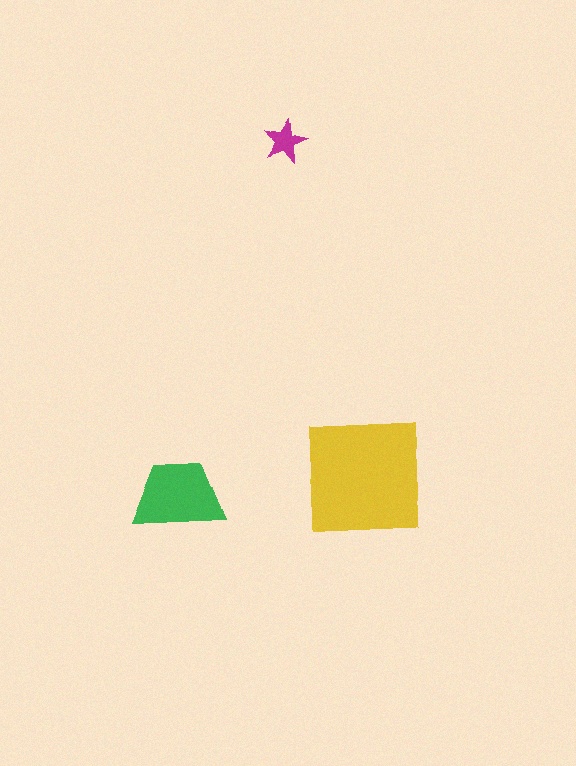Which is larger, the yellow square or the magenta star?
The yellow square.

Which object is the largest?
The yellow square.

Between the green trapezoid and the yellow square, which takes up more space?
The yellow square.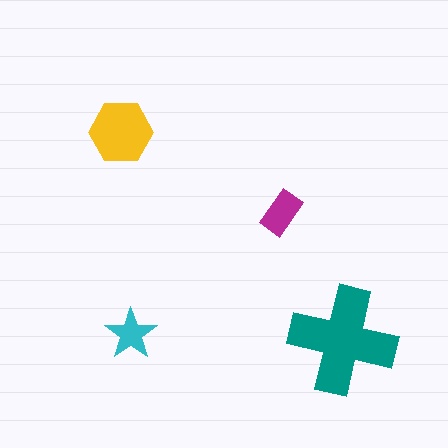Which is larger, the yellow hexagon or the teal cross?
The teal cross.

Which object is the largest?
The teal cross.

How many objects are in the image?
There are 4 objects in the image.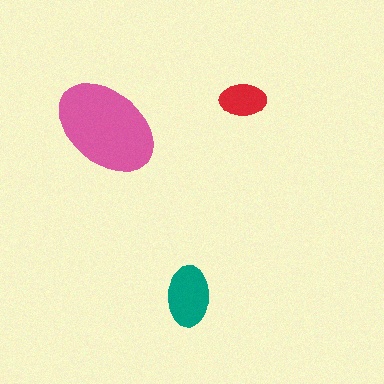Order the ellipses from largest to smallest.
the pink one, the teal one, the red one.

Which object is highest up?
The red ellipse is topmost.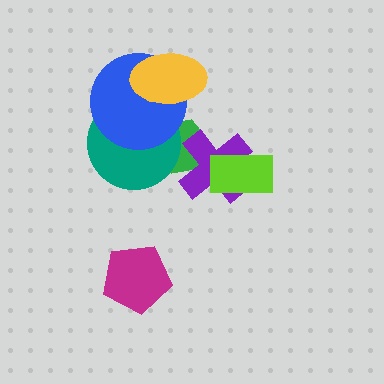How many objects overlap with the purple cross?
2 objects overlap with the purple cross.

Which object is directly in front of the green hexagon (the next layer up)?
The purple cross is directly in front of the green hexagon.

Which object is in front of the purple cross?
The lime rectangle is in front of the purple cross.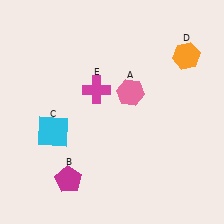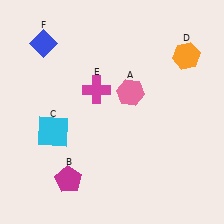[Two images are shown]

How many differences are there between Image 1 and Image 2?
There is 1 difference between the two images.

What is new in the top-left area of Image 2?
A blue diamond (F) was added in the top-left area of Image 2.